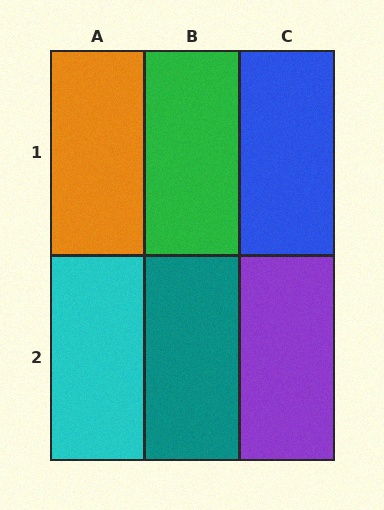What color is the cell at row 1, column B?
Green.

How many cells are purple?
1 cell is purple.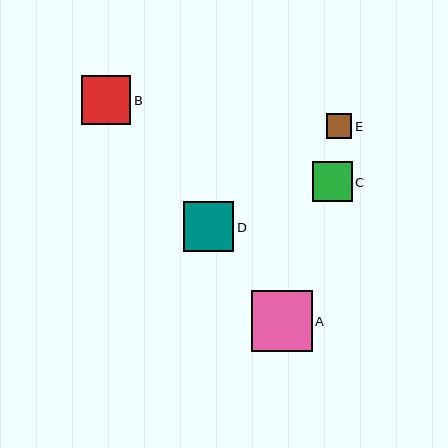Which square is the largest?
Square A is the largest with a size of approximately 61 pixels.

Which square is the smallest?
Square E is the smallest with a size of approximately 25 pixels.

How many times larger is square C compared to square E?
Square C is approximately 1.6 times the size of square E.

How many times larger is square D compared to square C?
Square D is approximately 1.2 times the size of square C.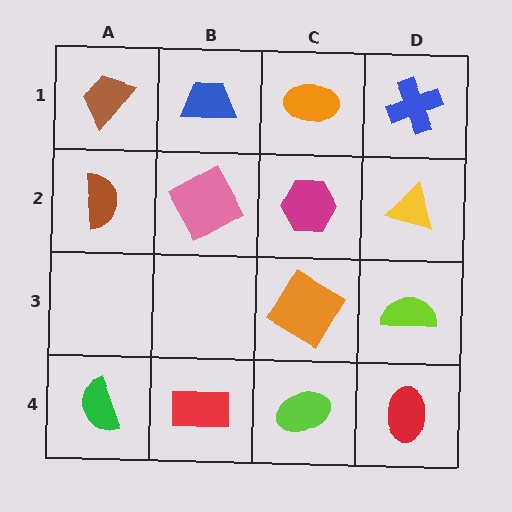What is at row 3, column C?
An orange diamond.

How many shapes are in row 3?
2 shapes.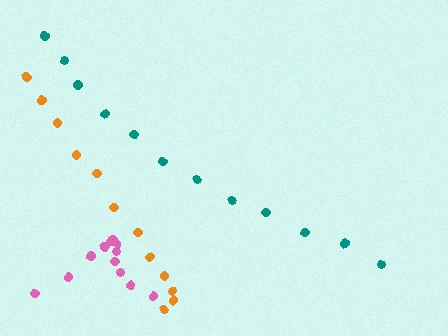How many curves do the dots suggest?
There are 3 distinct paths.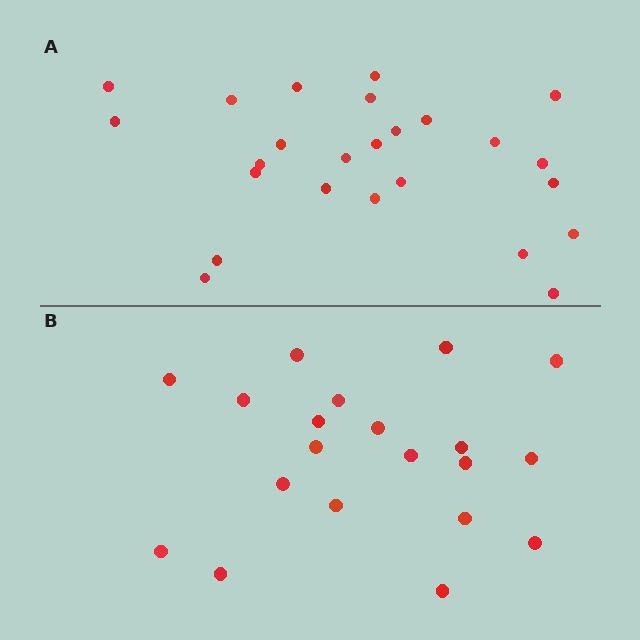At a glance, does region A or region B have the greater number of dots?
Region A (the top region) has more dots.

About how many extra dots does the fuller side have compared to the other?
Region A has about 5 more dots than region B.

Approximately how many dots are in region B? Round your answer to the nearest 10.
About 20 dots.